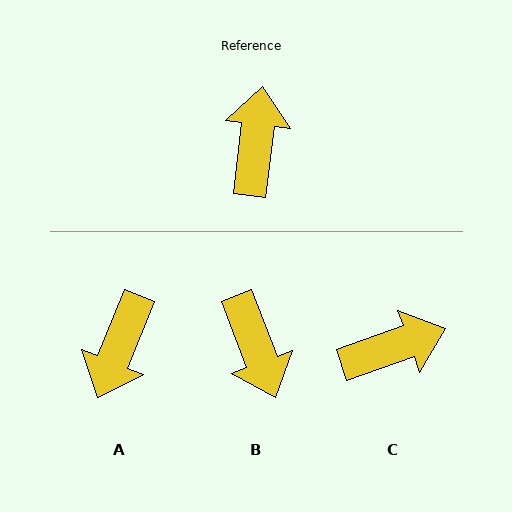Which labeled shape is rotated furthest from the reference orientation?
A, about 165 degrees away.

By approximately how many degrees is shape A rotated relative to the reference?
Approximately 165 degrees counter-clockwise.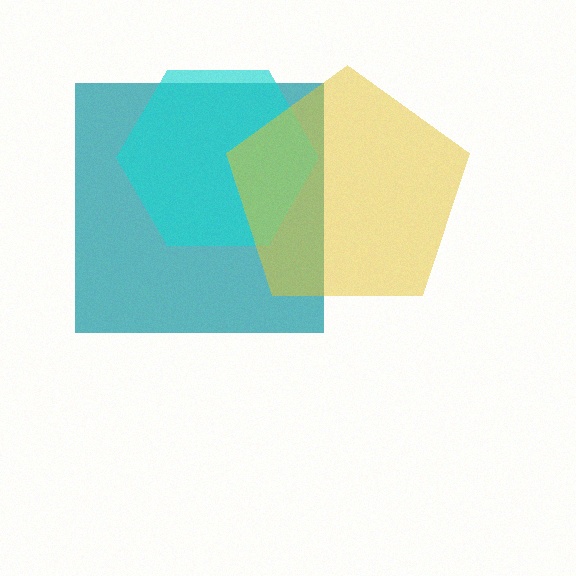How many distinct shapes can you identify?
There are 3 distinct shapes: a teal square, a cyan hexagon, a yellow pentagon.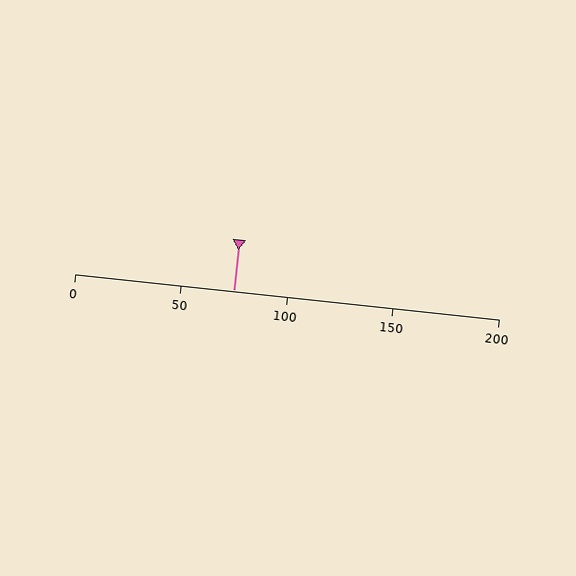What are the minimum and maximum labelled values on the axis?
The axis runs from 0 to 200.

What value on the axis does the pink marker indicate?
The marker indicates approximately 75.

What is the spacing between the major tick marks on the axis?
The major ticks are spaced 50 apart.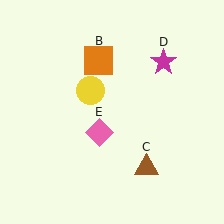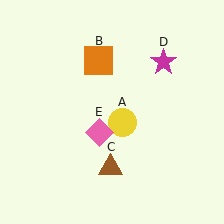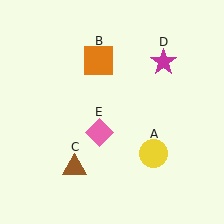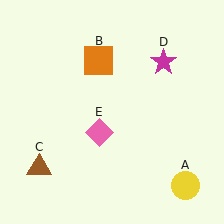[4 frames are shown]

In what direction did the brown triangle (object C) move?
The brown triangle (object C) moved left.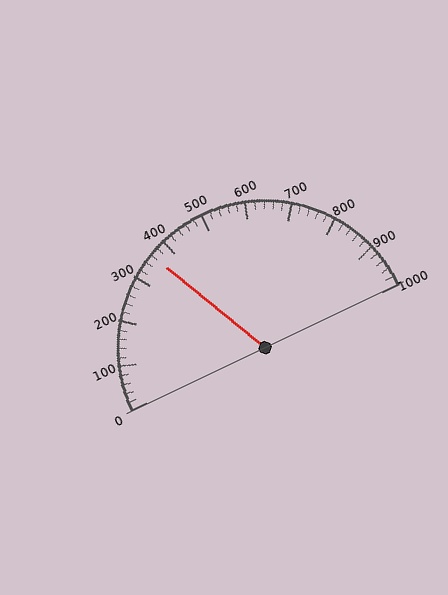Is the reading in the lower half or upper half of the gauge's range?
The reading is in the lower half of the range (0 to 1000).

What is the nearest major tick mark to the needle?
The nearest major tick mark is 400.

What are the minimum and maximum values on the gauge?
The gauge ranges from 0 to 1000.